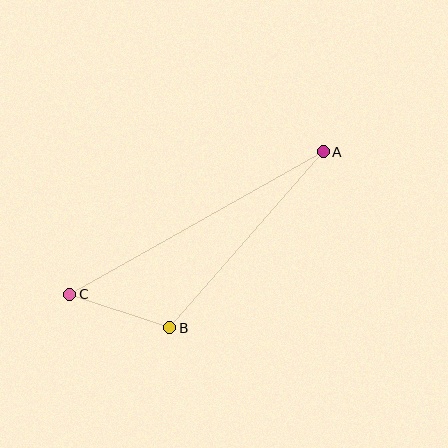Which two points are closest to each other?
Points B and C are closest to each other.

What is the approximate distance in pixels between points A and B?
The distance between A and B is approximately 234 pixels.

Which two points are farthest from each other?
Points A and C are farthest from each other.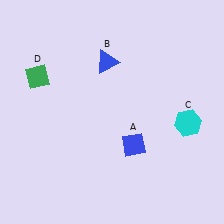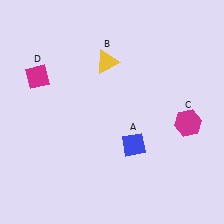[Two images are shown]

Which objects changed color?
B changed from blue to yellow. C changed from cyan to magenta. D changed from green to magenta.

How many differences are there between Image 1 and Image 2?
There are 3 differences between the two images.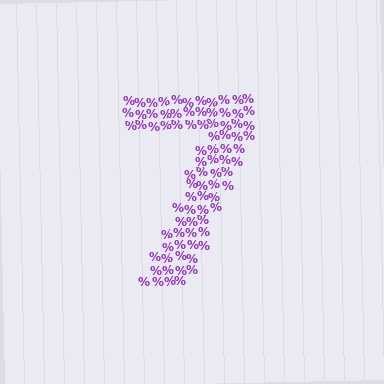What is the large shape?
The large shape is the digit 7.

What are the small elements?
The small elements are percent signs.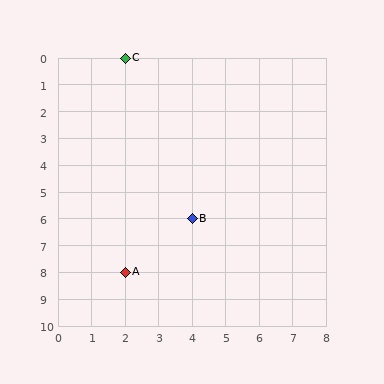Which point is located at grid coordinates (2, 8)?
Point A is at (2, 8).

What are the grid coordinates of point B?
Point B is at grid coordinates (4, 6).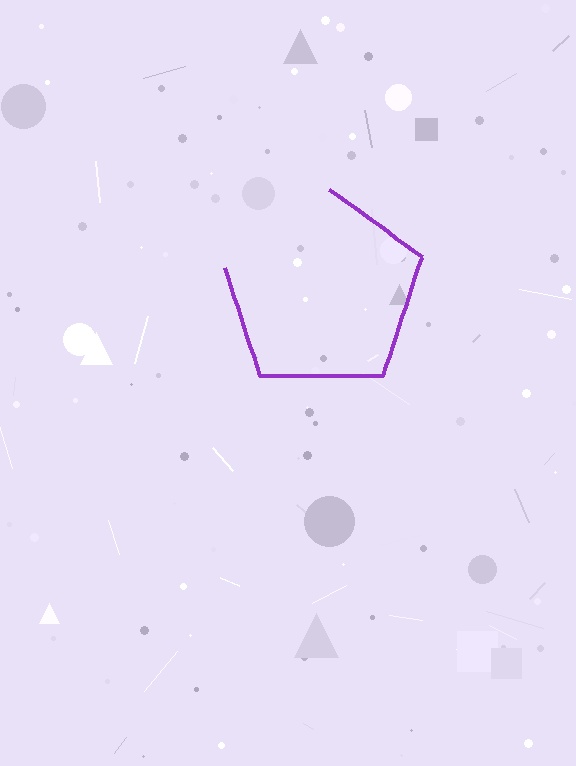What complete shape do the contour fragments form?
The contour fragments form a pentagon.